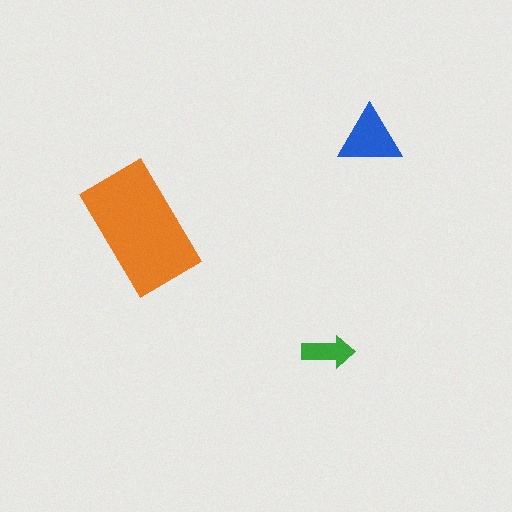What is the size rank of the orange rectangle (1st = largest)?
1st.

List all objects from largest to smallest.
The orange rectangle, the blue triangle, the green arrow.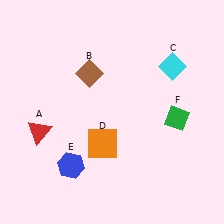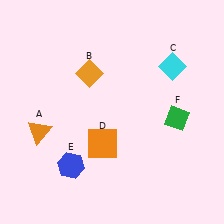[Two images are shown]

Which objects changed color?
A changed from red to orange. B changed from brown to orange.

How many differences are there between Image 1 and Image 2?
There are 2 differences between the two images.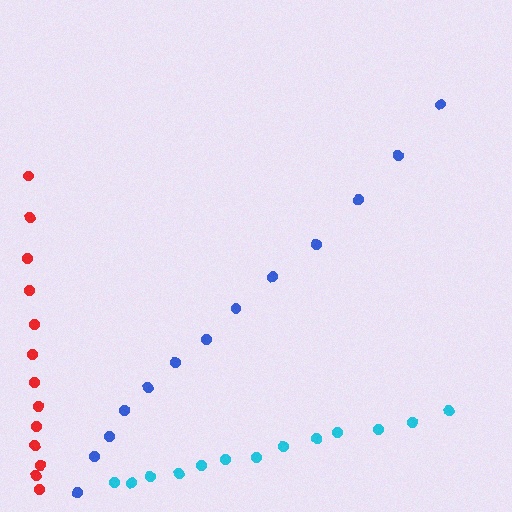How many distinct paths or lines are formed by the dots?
There are 3 distinct paths.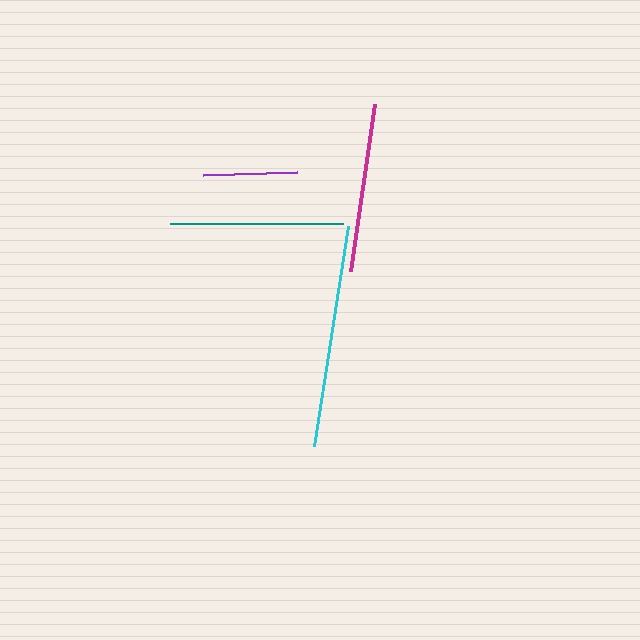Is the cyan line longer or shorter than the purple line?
The cyan line is longer than the purple line.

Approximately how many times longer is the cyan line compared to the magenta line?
The cyan line is approximately 1.3 times the length of the magenta line.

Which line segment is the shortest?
The purple line is the shortest at approximately 94 pixels.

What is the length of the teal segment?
The teal segment is approximately 173 pixels long.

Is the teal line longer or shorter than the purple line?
The teal line is longer than the purple line.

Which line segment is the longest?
The cyan line is the longest at approximately 223 pixels.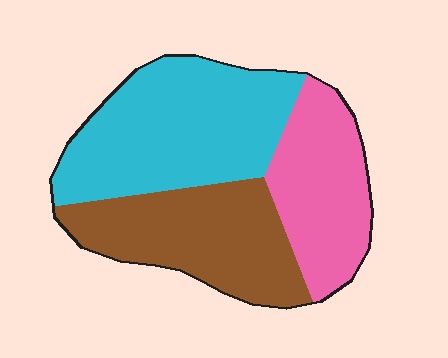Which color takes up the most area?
Cyan, at roughly 40%.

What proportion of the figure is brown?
Brown takes up between a quarter and a half of the figure.